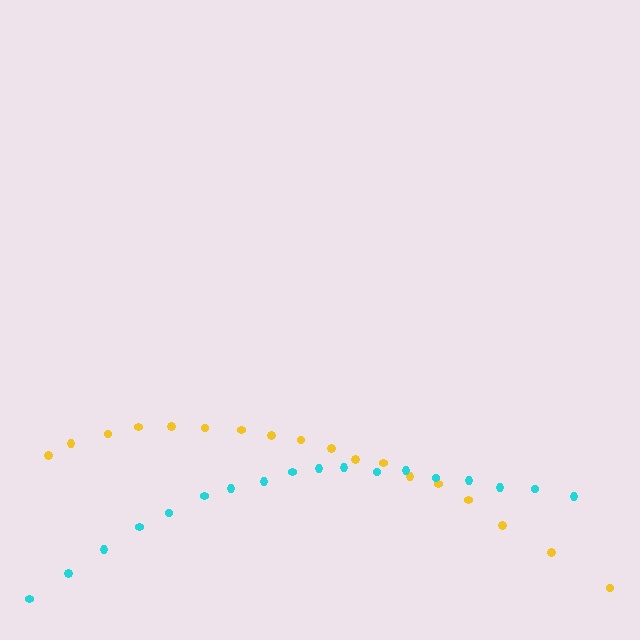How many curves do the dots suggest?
There are 2 distinct paths.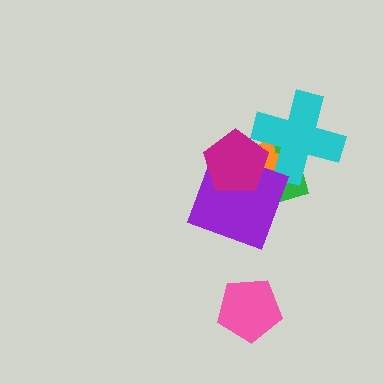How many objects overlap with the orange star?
4 objects overlap with the orange star.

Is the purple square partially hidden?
Yes, it is partially covered by another shape.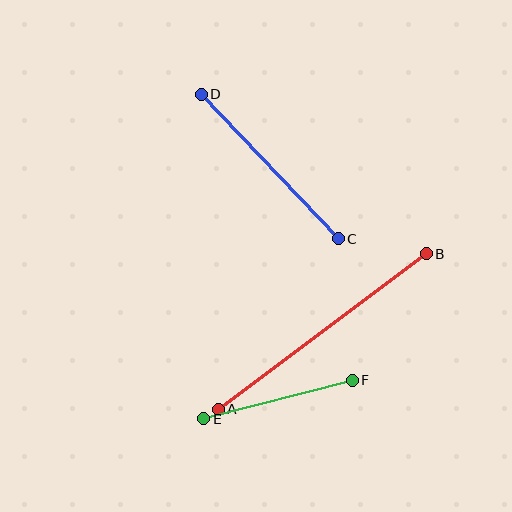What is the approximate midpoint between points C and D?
The midpoint is at approximately (270, 166) pixels.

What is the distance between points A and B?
The distance is approximately 260 pixels.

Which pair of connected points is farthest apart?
Points A and B are farthest apart.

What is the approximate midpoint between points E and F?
The midpoint is at approximately (278, 399) pixels.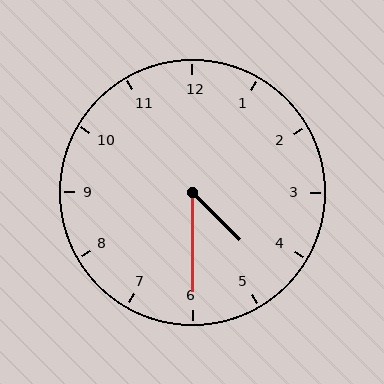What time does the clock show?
4:30.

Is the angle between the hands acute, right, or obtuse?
It is acute.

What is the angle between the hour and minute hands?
Approximately 45 degrees.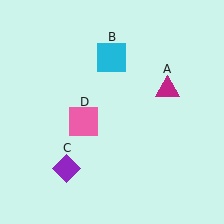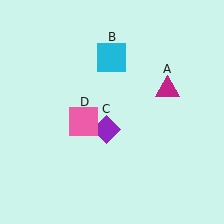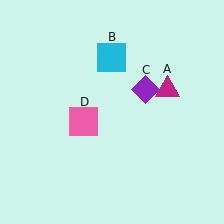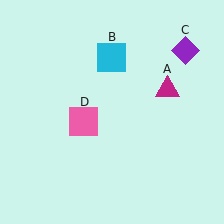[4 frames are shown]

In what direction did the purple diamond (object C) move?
The purple diamond (object C) moved up and to the right.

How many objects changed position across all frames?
1 object changed position: purple diamond (object C).